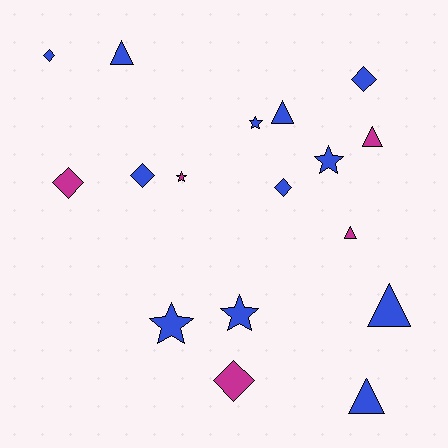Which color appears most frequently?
Blue, with 12 objects.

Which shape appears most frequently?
Diamond, with 6 objects.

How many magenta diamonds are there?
There are 2 magenta diamonds.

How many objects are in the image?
There are 17 objects.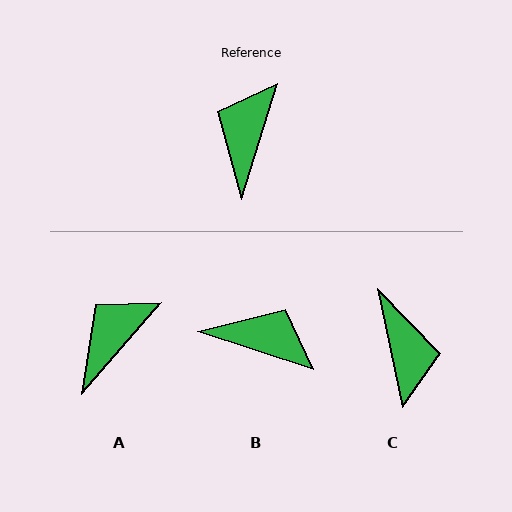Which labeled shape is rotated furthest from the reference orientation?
C, about 151 degrees away.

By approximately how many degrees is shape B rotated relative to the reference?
Approximately 91 degrees clockwise.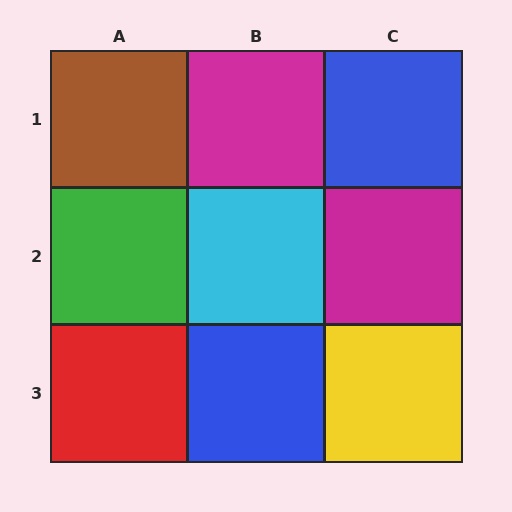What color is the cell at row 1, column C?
Blue.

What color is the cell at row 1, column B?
Magenta.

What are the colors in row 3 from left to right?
Red, blue, yellow.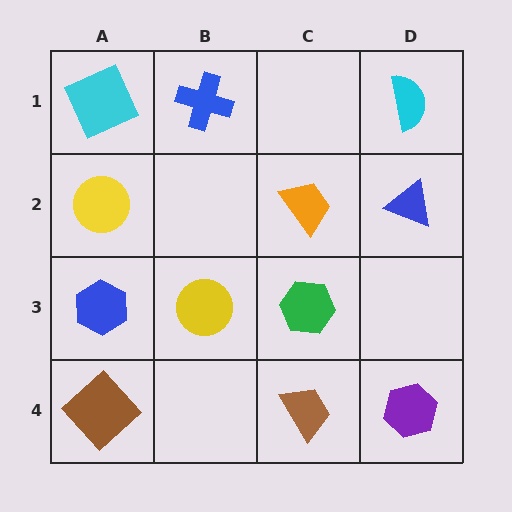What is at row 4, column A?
A brown diamond.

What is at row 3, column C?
A green hexagon.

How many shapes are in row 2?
3 shapes.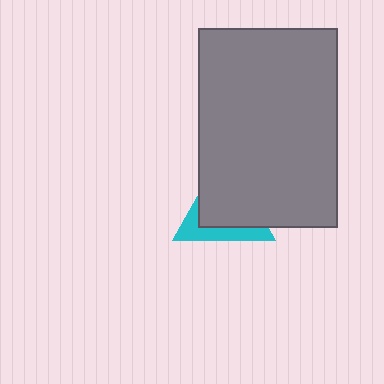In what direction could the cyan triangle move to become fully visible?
The cyan triangle could move toward the lower-left. That would shift it out from behind the gray rectangle entirely.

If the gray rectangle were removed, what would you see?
You would see the complete cyan triangle.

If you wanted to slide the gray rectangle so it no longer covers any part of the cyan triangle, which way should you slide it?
Slide it toward the upper-right — that is the most direct way to separate the two shapes.